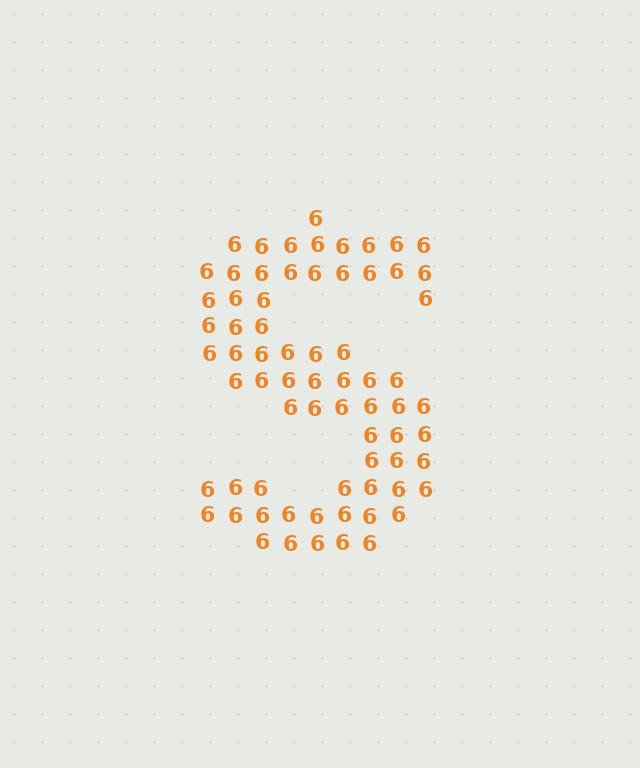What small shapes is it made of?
It is made of small digit 6's.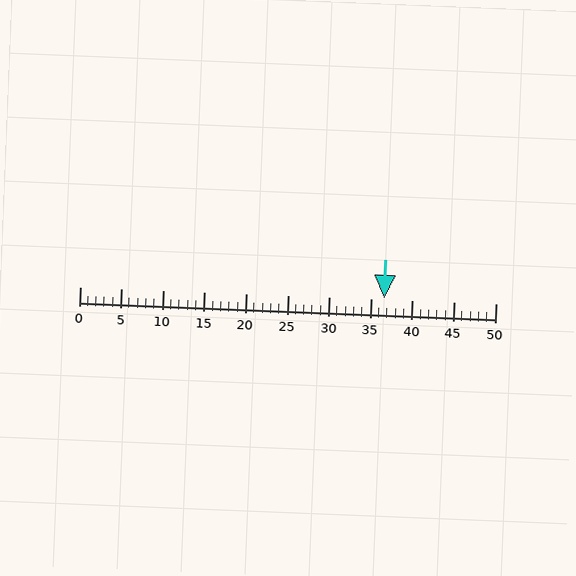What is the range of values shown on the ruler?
The ruler shows values from 0 to 50.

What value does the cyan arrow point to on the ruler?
The cyan arrow points to approximately 37.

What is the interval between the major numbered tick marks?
The major tick marks are spaced 5 units apart.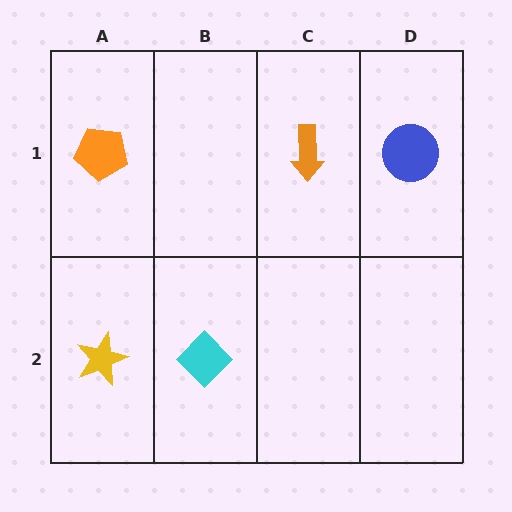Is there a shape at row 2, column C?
No, that cell is empty.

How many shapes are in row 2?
2 shapes.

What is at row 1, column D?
A blue circle.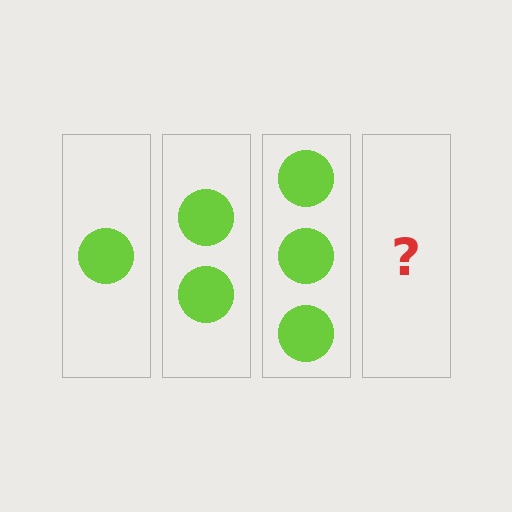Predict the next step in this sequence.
The next step is 4 circles.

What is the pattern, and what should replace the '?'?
The pattern is that each step adds one more circle. The '?' should be 4 circles.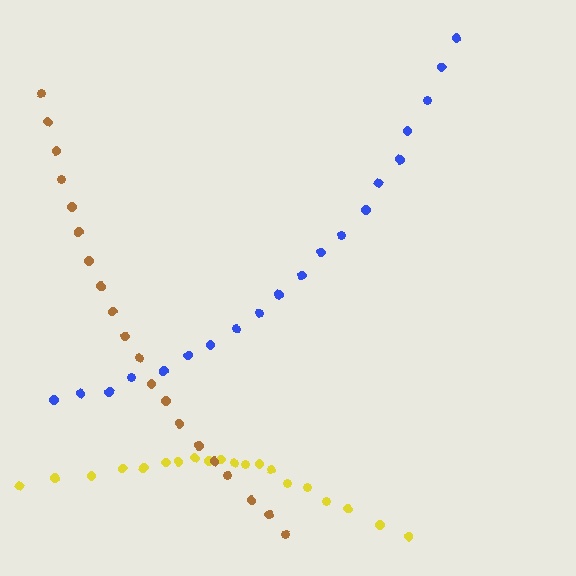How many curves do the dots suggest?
There are 3 distinct paths.